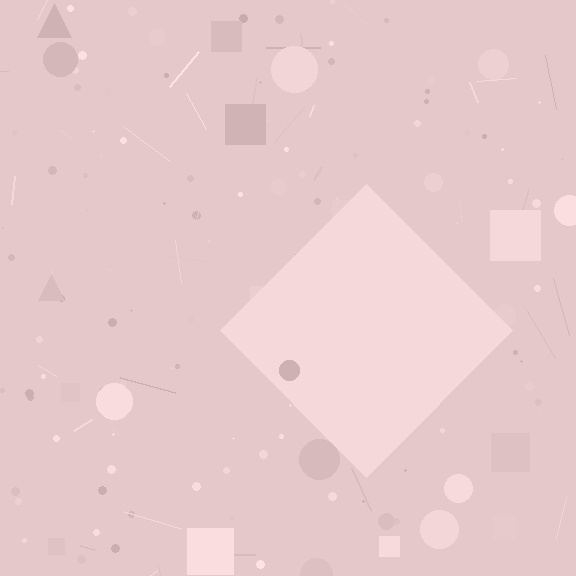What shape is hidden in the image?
A diamond is hidden in the image.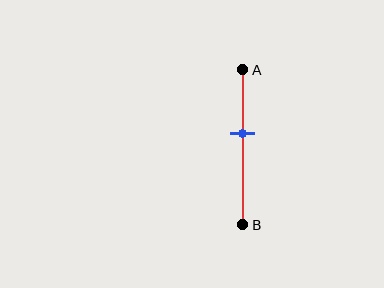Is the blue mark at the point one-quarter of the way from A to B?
No, the mark is at about 40% from A, not at the 25% one-quarter point.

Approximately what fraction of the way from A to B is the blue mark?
The blue mark is approximately 40% of the way from A to B.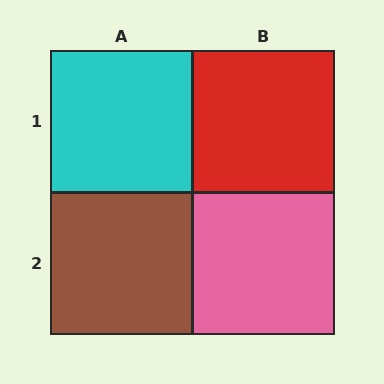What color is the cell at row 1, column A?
Cyan.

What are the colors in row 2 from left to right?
Brown, pink.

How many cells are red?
1 cell is red.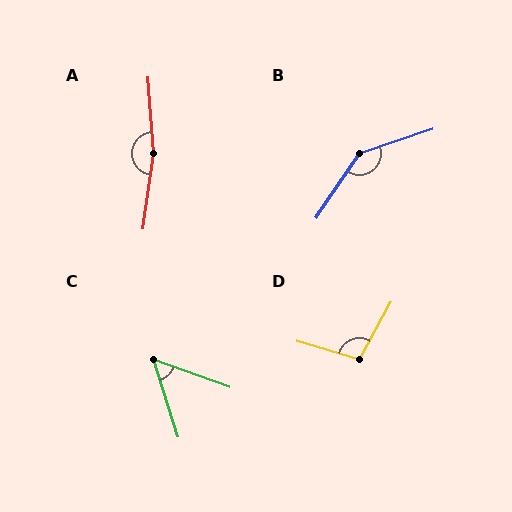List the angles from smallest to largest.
C (53°), D (103°), B (142°), A (168°).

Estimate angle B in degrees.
Approximately 142 degrees.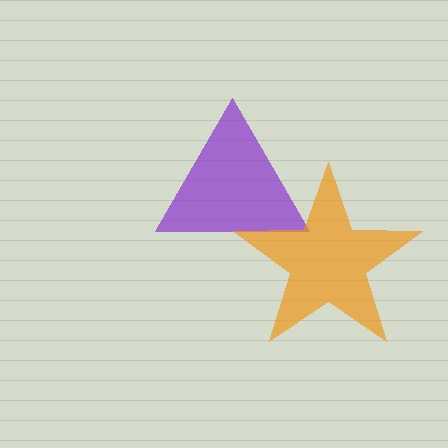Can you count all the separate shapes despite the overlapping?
Yes, there are 2 separate shapes.